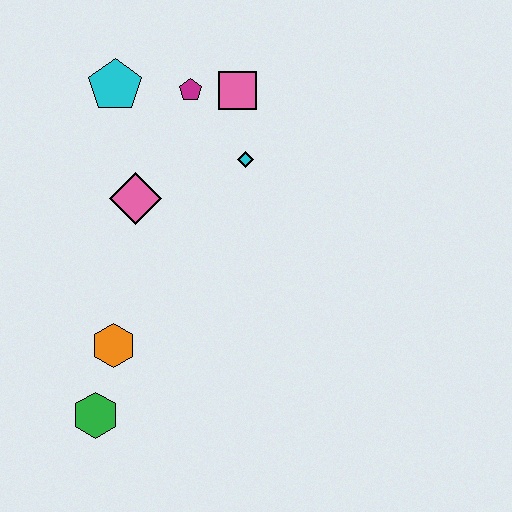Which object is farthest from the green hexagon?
The pink square is farthest from the green hexagon.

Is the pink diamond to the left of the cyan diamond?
Yes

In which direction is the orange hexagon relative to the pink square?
The orange hexagon is below the pink square.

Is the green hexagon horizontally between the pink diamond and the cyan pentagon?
No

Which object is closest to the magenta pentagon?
The pink square is closest to the magenta pentagon.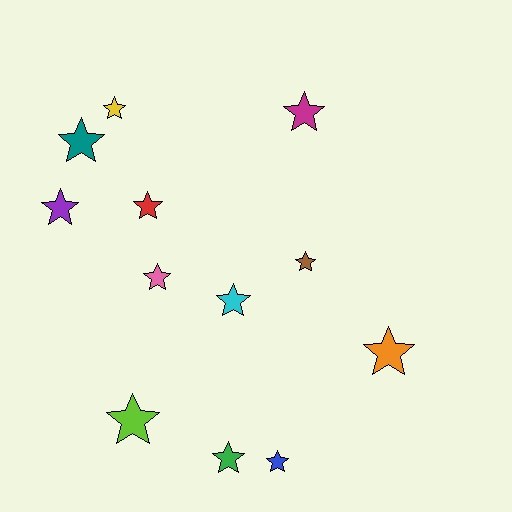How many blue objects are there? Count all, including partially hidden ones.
There is 1 blue object.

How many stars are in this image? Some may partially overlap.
There are 12 stars.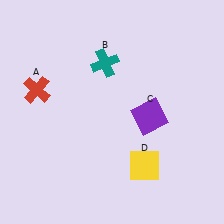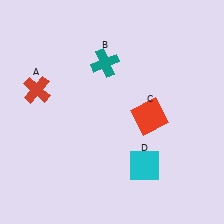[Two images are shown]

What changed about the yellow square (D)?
In Image 1, D is yellow. In Image 2, it changed to cyan.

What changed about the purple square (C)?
In Image 1, C is purple. In Image 2, it changed to red.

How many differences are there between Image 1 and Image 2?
There are 2 differences between the two images.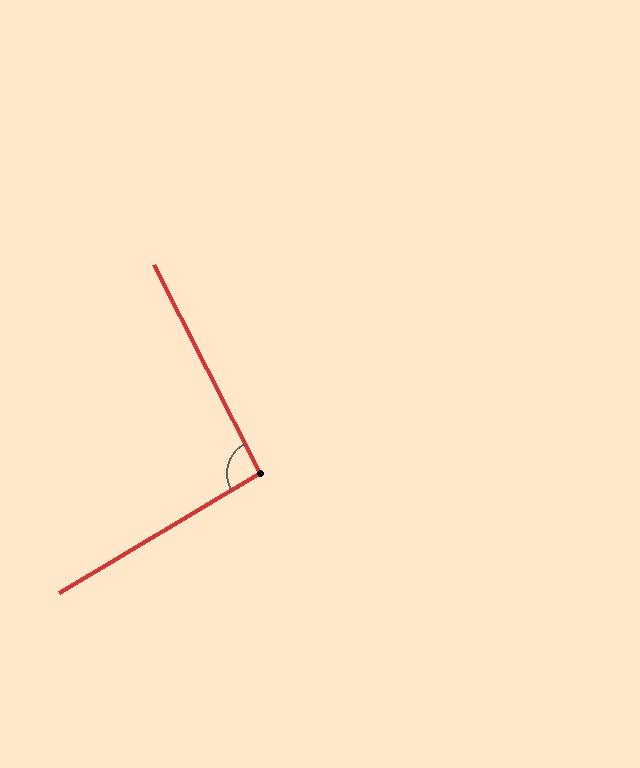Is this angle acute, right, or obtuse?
It is approximately a right angle.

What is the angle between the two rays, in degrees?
Approximately 94 degrees.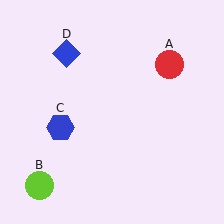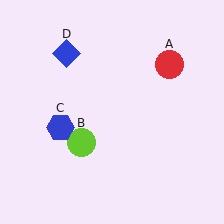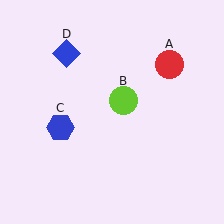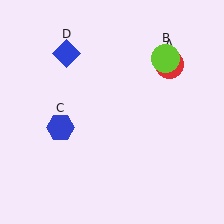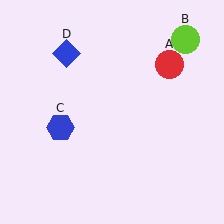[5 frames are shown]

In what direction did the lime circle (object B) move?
The lime circle (object B) moved up and to the right.